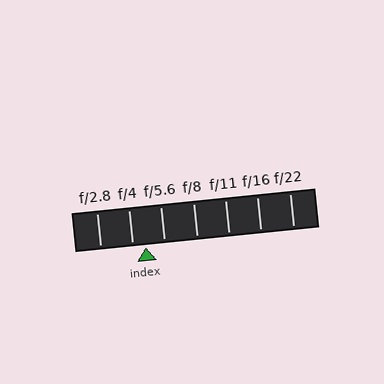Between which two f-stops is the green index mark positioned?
The index mark is between f/4 and f/5.6.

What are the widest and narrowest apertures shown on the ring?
The widest aperture shown is f/2.8 and the narrowest is f/22.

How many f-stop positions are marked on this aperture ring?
There are 7 f-stop positions marked.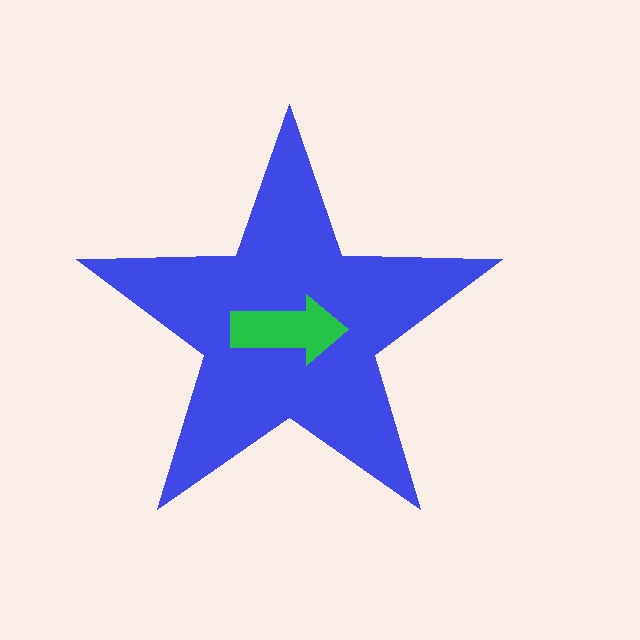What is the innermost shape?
The green arrow.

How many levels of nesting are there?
2.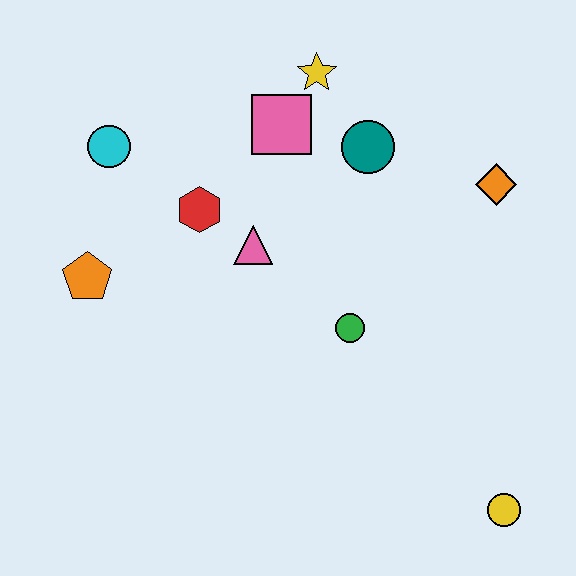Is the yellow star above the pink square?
Yes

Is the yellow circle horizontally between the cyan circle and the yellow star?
No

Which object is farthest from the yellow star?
The yellow circle is farthest from the yellow star.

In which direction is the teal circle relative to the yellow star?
The teal circle is below the yellow star.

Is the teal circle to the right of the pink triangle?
Yes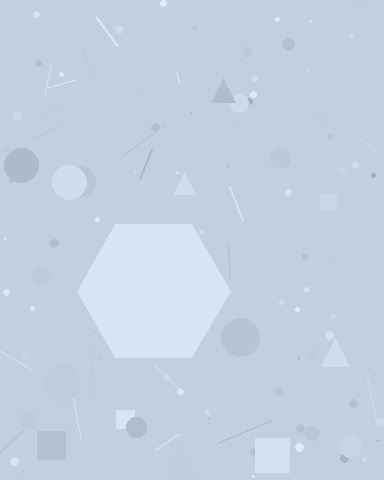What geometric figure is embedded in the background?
A hexagon is embedded in the background.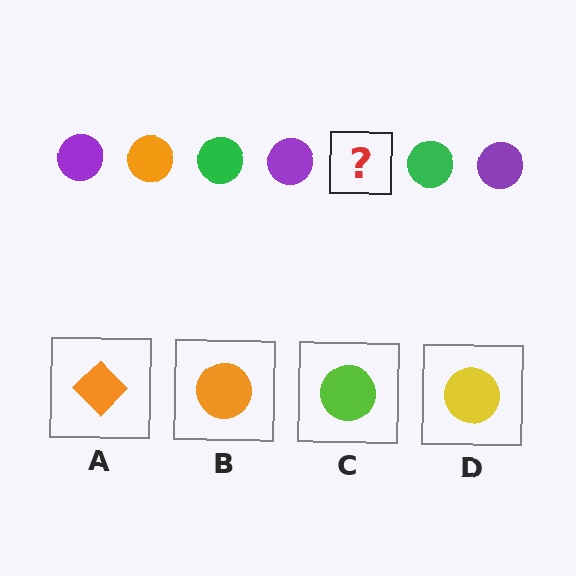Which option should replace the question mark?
Option B.